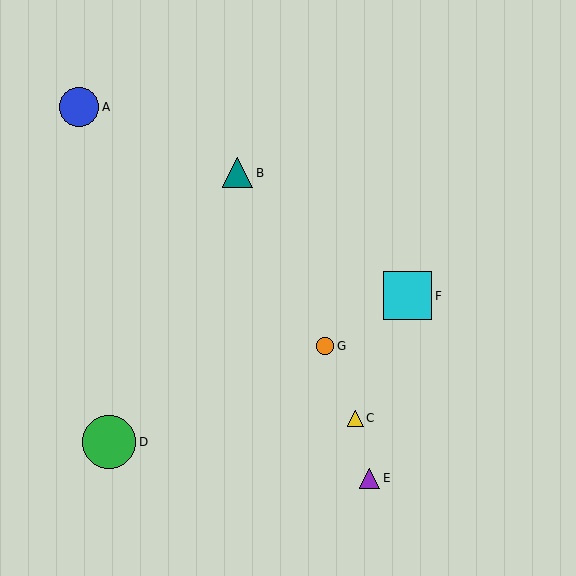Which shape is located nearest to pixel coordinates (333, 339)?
The orange circle (labeled G) at (325, 346) is nearest to that location.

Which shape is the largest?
The green circle (labeled D) is the largest.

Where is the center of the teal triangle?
The center of the teal triangle is at (238, 173).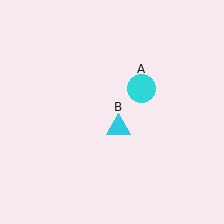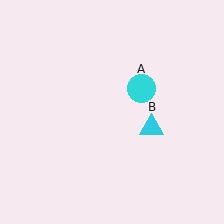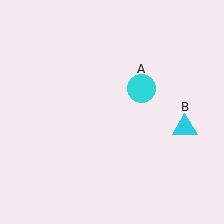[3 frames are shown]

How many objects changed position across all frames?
1 object changed position: cyan triangle (object B).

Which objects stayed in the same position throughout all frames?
Cyan circle (object A) remained stationary.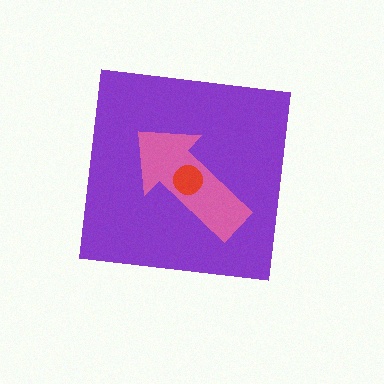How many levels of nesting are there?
3.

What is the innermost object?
The red circle.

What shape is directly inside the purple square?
The pink arrow.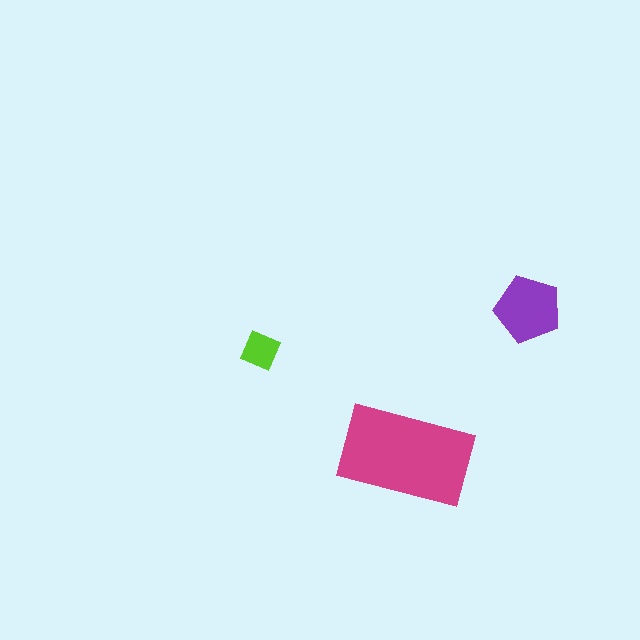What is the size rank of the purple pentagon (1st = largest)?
2nd.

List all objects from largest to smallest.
The magenta rectangle, the purple pentagon, the lime square.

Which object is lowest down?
The magenta rectangle is bottommost.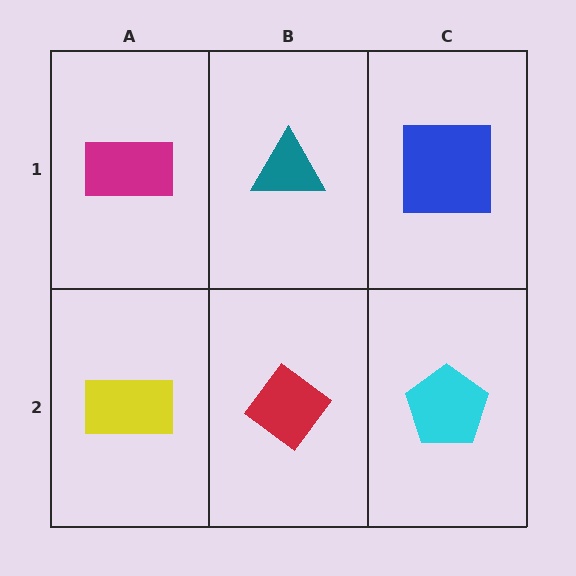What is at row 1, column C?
A blue square.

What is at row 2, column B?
A red diamond.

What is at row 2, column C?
A cyan pentagon.